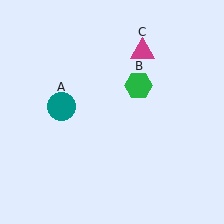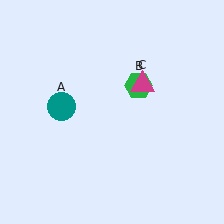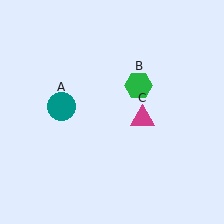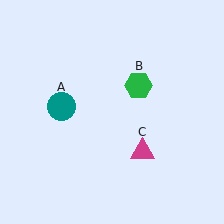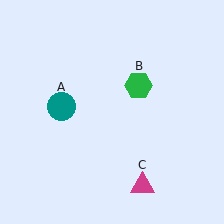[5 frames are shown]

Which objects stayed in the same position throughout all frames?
Teal circle (object A) and green hexagon (object B) remained stationary.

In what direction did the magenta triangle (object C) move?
The magenta triangle (object C) moved down.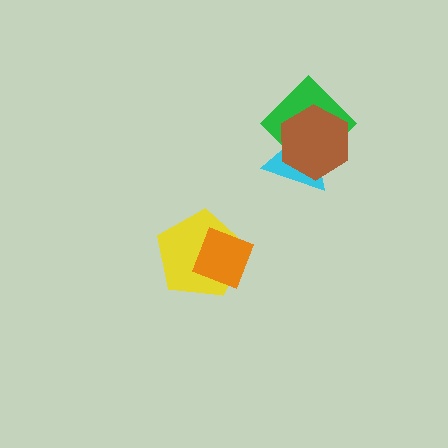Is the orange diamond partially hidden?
No, no other shape covers it.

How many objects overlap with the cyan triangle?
2 objects overlap with the cyan triangle.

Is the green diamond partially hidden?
Yes, it is partially covered by another shape.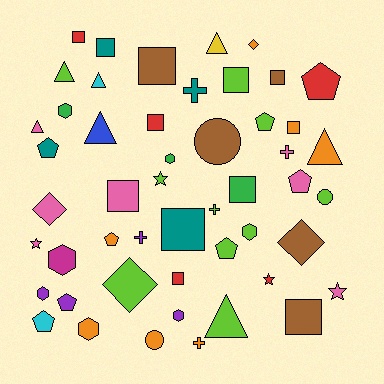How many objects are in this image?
There are 50 objects.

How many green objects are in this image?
There are 3 green objects.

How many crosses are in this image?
There are 5 crosses.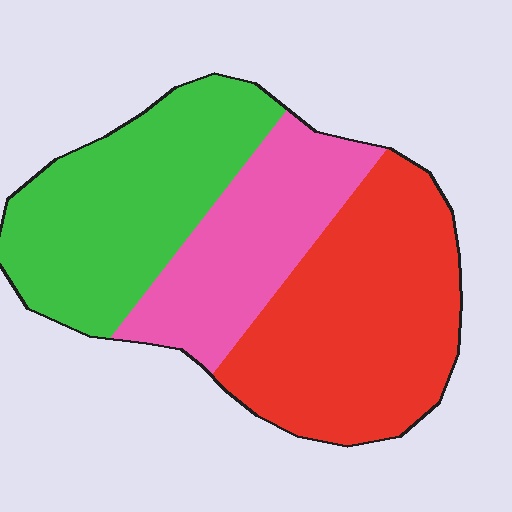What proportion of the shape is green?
Green takes up about one third (1/3) of the shape.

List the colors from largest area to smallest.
From largest to smallest: red, green, pink.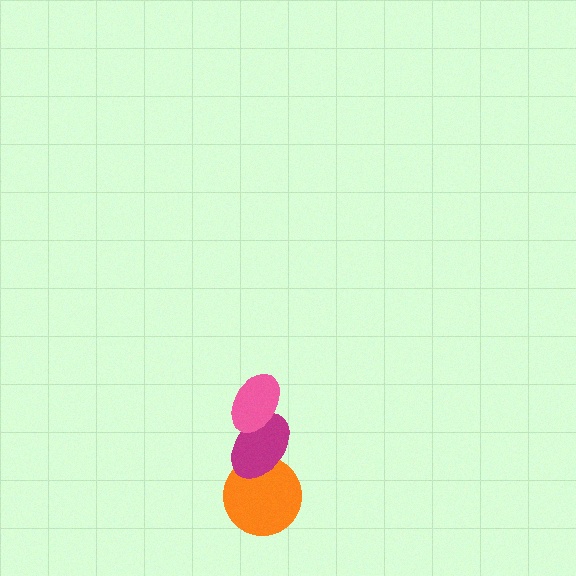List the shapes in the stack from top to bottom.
From top to bottom: the pink ellipse, the magenta ellipse, the orange circle.